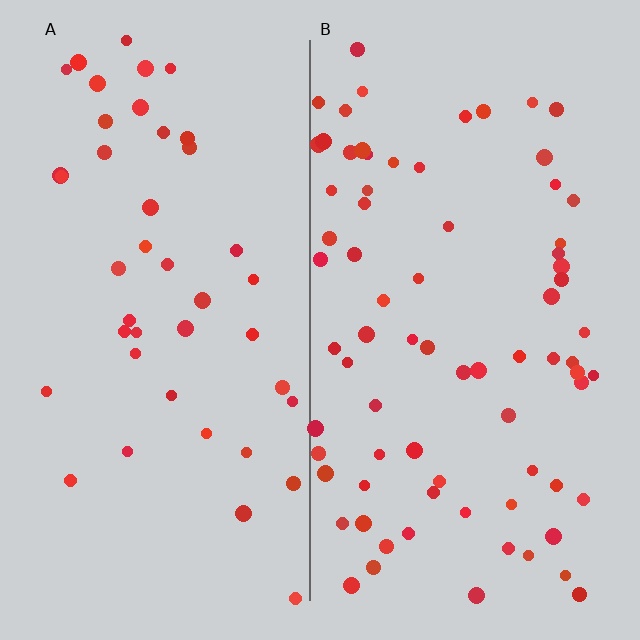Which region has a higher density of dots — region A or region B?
B (the right).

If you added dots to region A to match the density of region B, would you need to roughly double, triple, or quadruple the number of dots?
Approximately double.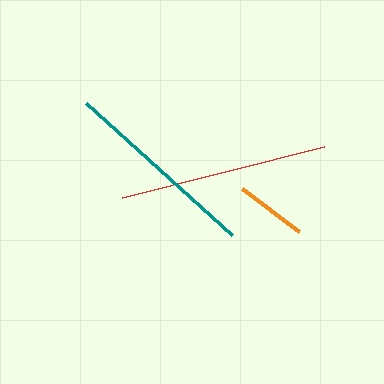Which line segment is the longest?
The red line is the longest at approximately 207 pixels.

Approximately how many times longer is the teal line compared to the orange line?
The teal line is approximately 2.8 times the length of the orange line.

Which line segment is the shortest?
The orange line is the shortest at approximately 71 pixels.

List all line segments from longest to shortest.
From longest to shortest: red, teal, orange.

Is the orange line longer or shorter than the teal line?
The teal line is longer than the orange line.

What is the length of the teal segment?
The teal segment is approximately 196 pixels long.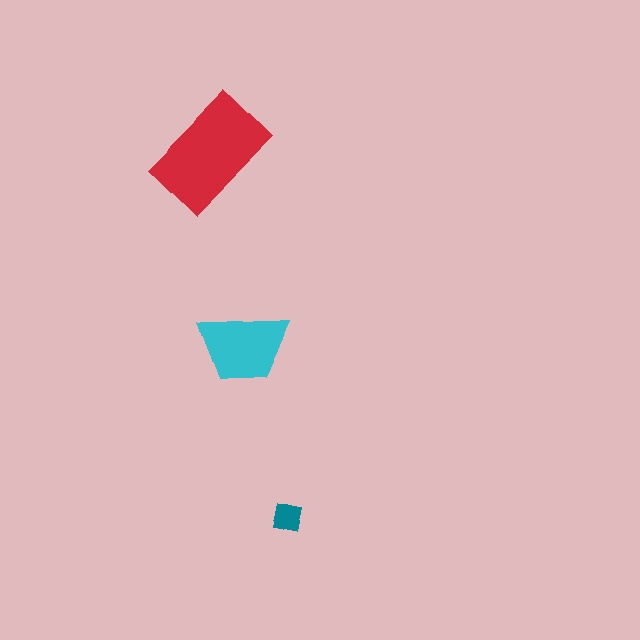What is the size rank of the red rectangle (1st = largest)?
1st.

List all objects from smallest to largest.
The teal square, the cyan trapezoid, the red rectangle.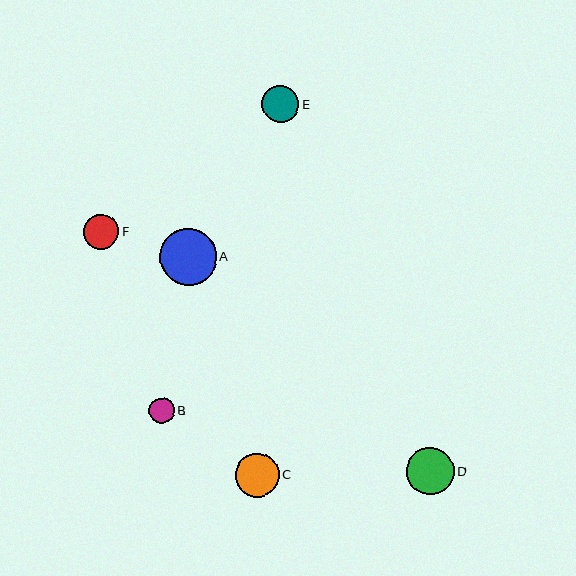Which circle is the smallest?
Circle B is the smallest with a size of approximately 25 pixels.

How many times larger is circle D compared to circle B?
Circle D is approximately 1.9 times the size of circle B.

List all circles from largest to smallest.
From largest to smallest: A, D, C, E, F, B.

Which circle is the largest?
Circle A is the largest with a size of approximately 57 pixels.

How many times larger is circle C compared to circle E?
Circle C is approximately 1.2 times the size of circle E.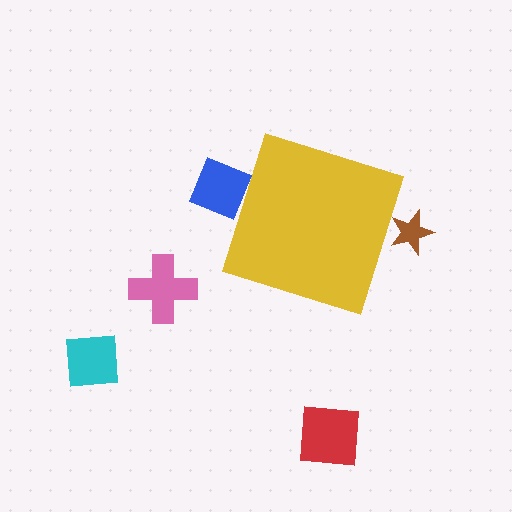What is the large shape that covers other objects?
A yellow diamond.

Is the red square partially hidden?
No, the red square is fully visible.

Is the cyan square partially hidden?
No, the cyan square is fully visible.